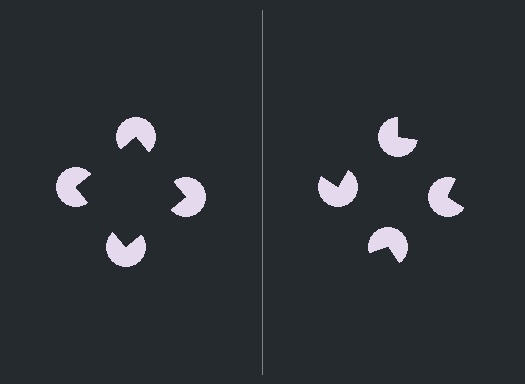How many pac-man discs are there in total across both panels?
8 — 4 on each side.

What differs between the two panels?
The pac-man discs are positioned identically on both sides; only the wedge orientations differ. On the left they align to a square; on the right they are misaligned.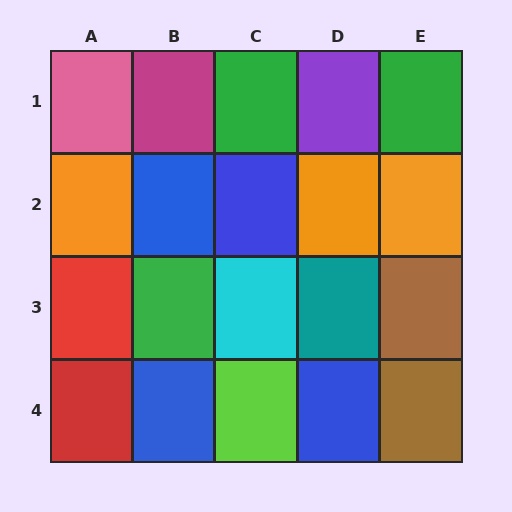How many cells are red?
2 cells are red.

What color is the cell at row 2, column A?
Orange.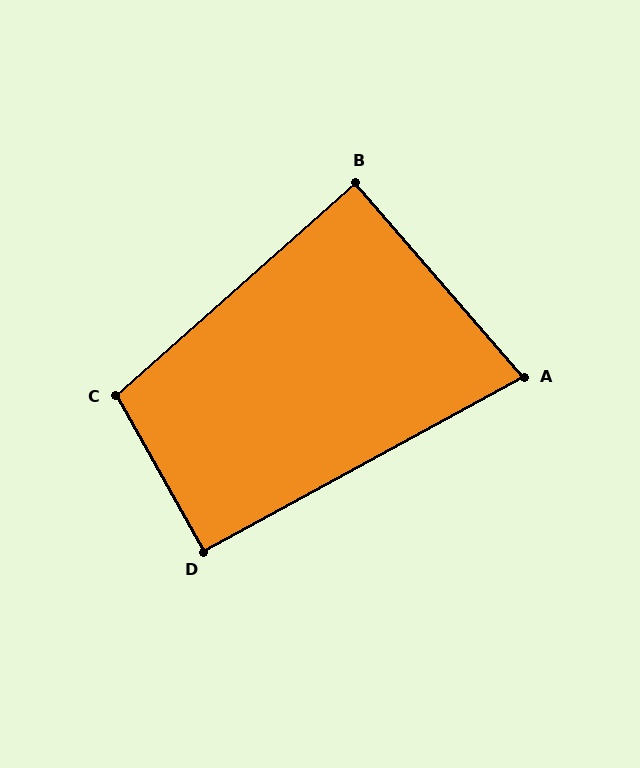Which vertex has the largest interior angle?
C, at approximately 102 degrees.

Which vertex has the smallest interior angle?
A, at approximately 78 degrees.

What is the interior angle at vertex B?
Approximately 89 degrees (approximately right).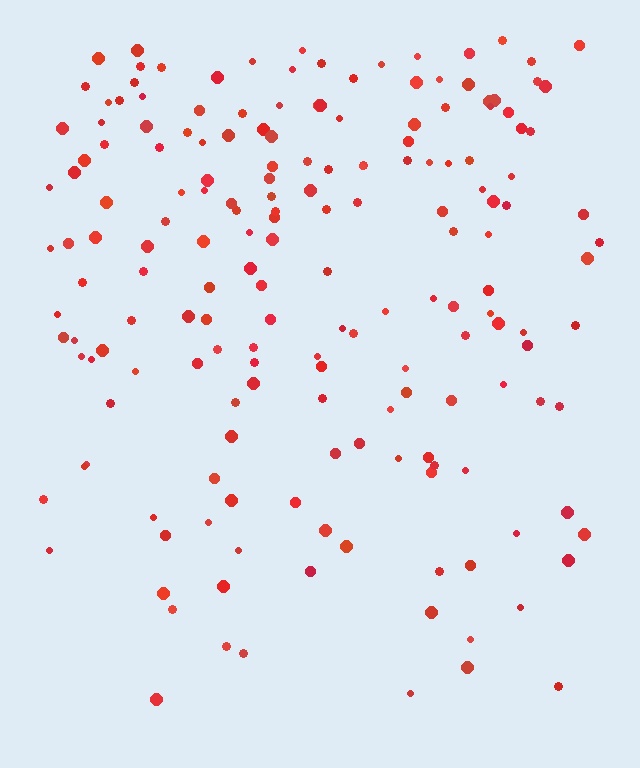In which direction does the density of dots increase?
From bottom to top, with the top side densest.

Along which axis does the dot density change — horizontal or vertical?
Vertical.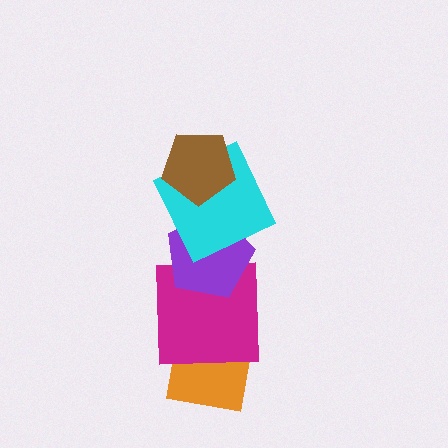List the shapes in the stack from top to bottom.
From top to bottom: the brown pentagon, the cyan square, the purple pentagon, the magenta square, the orange square.